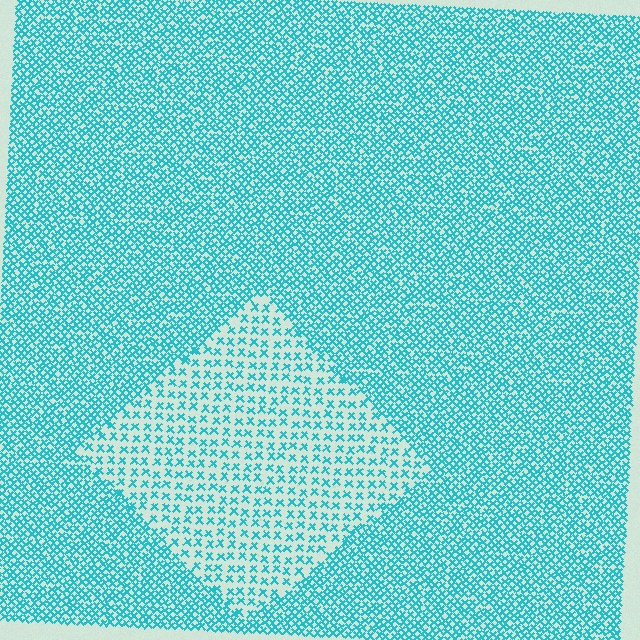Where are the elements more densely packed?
The elements are more densely packed outside the diamond boundary.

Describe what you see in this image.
The image contains small cyan elements arranged at two different densities. A diamond-shaped region is visible where the elements are less densely packed than the surrounding area.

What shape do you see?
I see a diamond.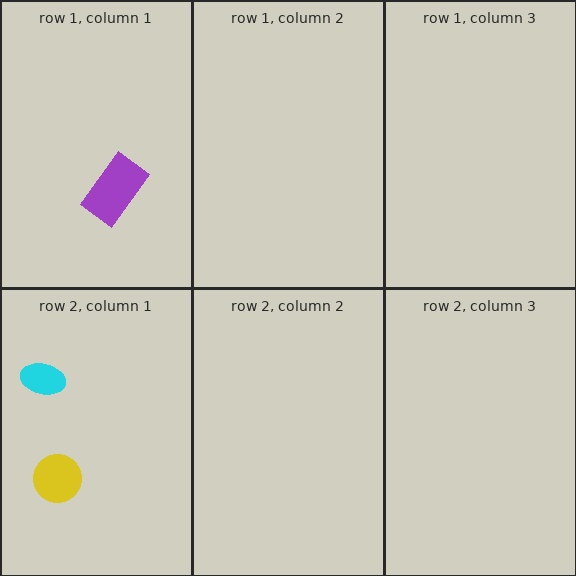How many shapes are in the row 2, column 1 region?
2.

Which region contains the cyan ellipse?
The row 2, column 1 region.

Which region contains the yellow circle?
The row 2, column 1 region.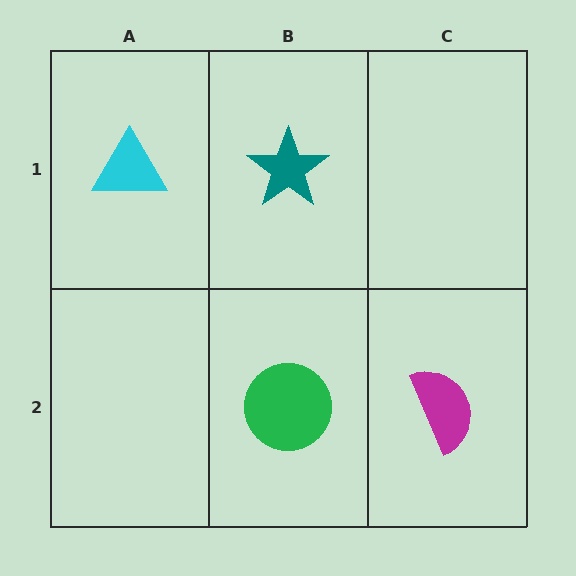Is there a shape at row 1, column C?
No, that cell is empty.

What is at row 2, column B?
A green circle.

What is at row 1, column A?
A cyan triangle.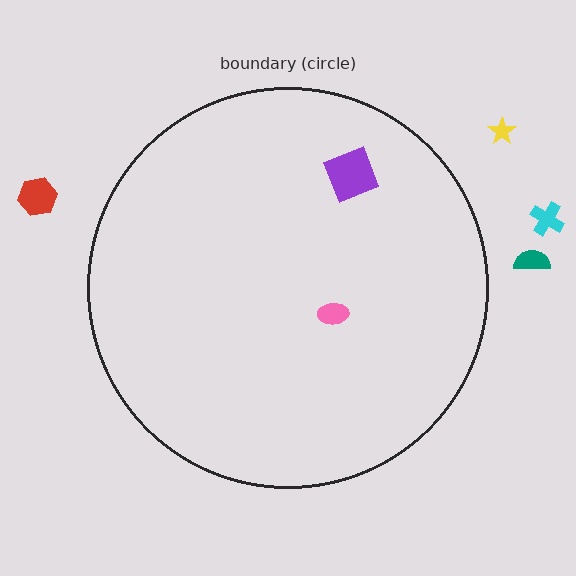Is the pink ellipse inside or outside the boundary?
Inside.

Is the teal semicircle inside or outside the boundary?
Outside.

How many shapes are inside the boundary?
2 inside, 4 outside.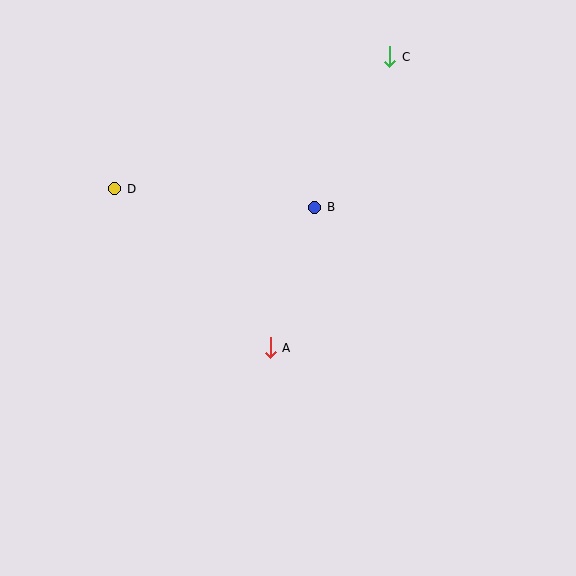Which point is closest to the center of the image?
Point A at (270, 348) is closest to the center.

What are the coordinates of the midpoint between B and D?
The midpoint between B and D is at (215, 198).